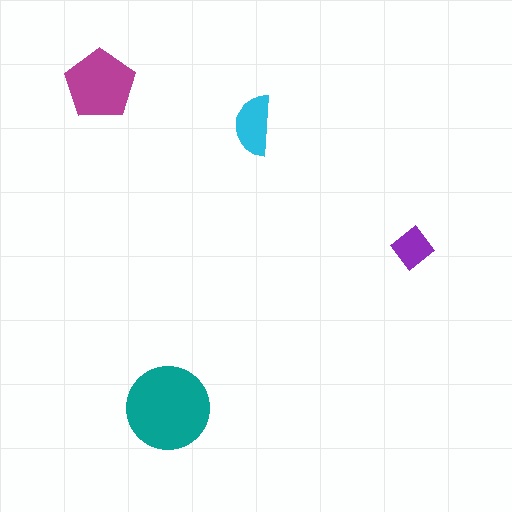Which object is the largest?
The teal circle.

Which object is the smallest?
The purple diamond.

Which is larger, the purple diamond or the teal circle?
The teal circle.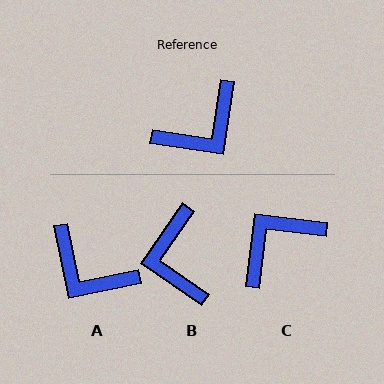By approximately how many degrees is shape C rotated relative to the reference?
Approximately 178 degrees clockwise.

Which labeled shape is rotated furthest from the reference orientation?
C, about 178 degrees away.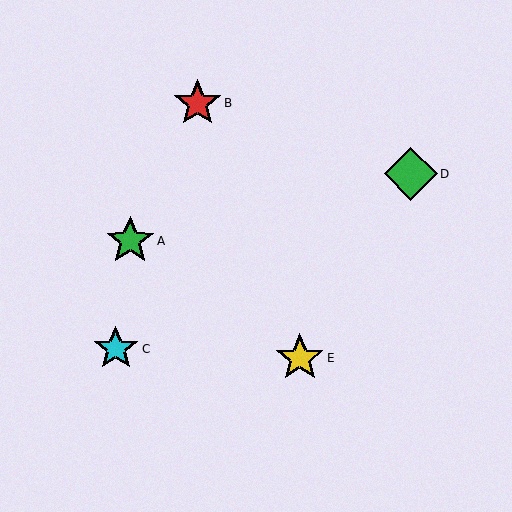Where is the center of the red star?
The center of the red star is at (198, 103).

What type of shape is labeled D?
Shape D is a green diamond.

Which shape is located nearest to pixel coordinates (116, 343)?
The cyan star (labeled C) at (116, 349) is nearest to that location.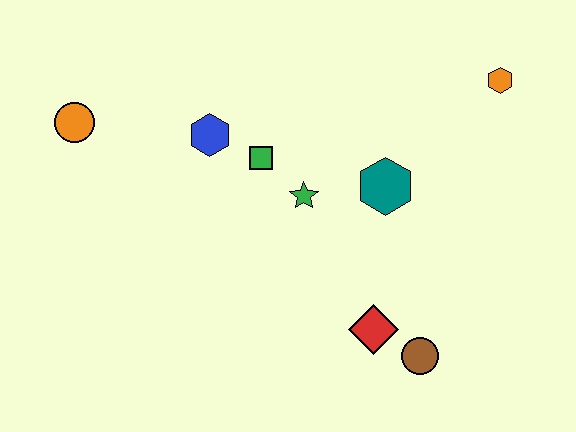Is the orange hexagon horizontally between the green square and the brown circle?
No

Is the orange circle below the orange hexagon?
Yes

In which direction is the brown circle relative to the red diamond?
The brown circle is to the right of the red diamond.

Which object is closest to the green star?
The green square is closest to the green star.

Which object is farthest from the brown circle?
The orange circle is farthest from the brown circle.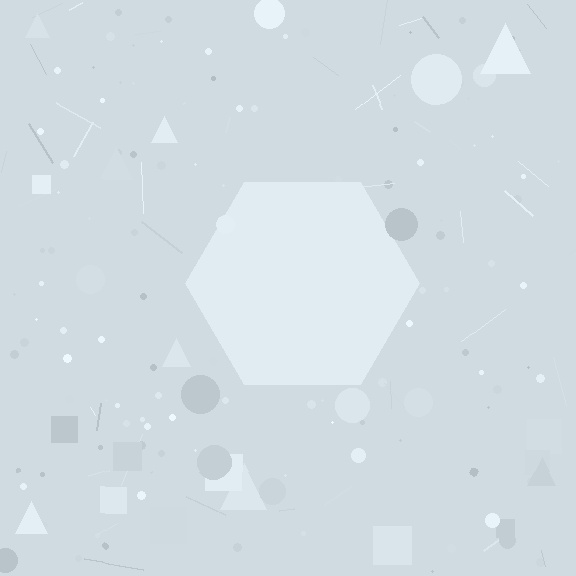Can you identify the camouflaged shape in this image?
The camouflaged shape is a hexagon.